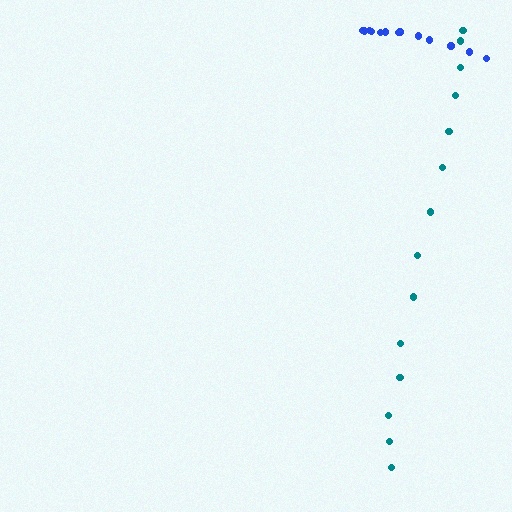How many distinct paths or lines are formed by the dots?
There are 2 distinct paths.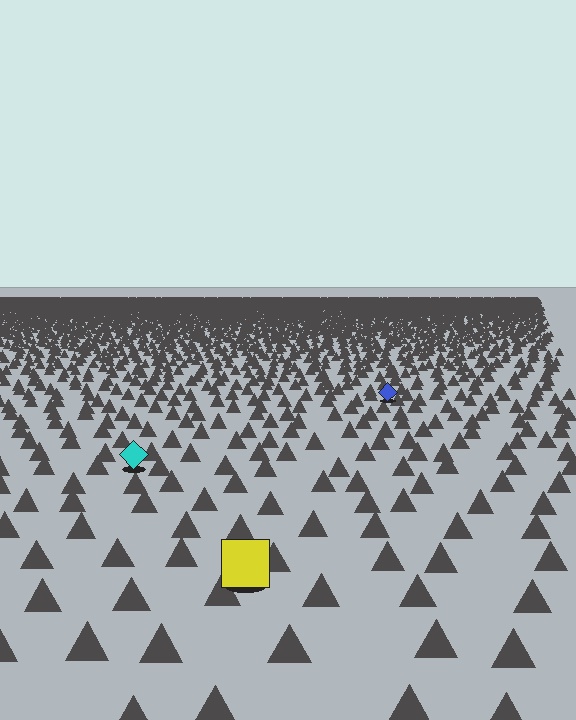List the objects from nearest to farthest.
From nearest to farthest: the yellow square, the cyan diamond, the blue diamond.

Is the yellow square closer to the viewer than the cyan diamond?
Yes. The yellow square is closer — you can tell from the texture gradient: the ground texture is coarser near it.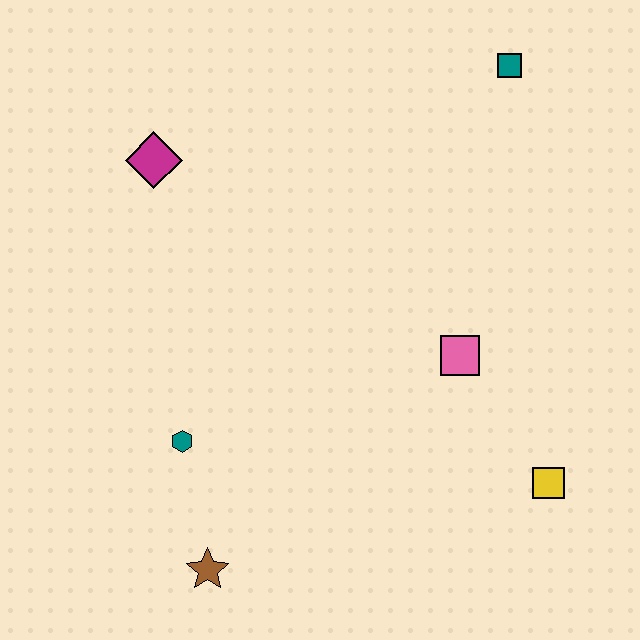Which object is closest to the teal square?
The pink square is closest to the teal square.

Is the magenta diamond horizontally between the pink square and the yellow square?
No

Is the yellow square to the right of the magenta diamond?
Yes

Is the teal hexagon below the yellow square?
No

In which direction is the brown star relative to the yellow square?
The brown star is to the left of the yellow square.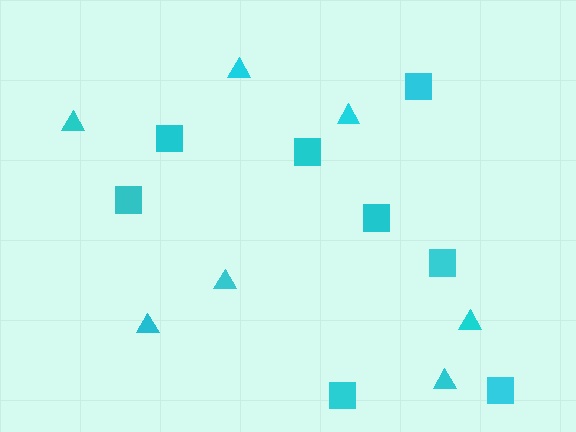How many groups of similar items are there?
There are 2 groups: one group of squares (8) and one group of triangles (7).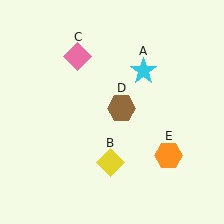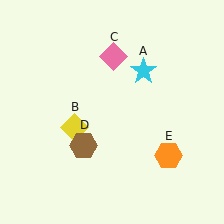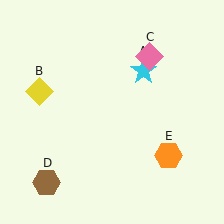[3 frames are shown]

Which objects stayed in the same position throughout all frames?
Cyan star (object A) and orange hexagon (object E) remained stationary.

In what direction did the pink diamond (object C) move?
The pink diamond (object C) moved right.